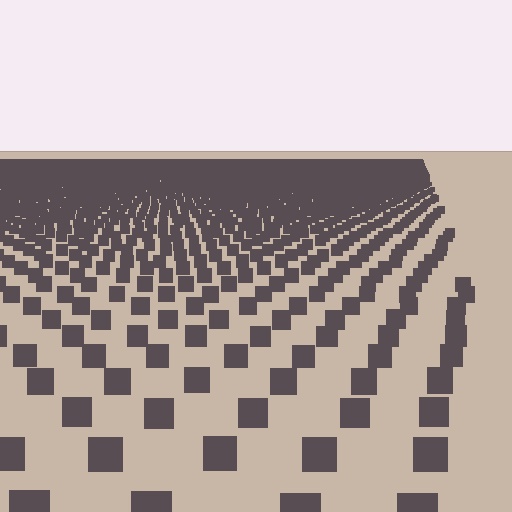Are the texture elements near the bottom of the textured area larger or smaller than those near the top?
Larger. Near the bottom, elements are closer to the viewer and appear at a bigger on-screen size.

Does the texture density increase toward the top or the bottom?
Density increases toward the top.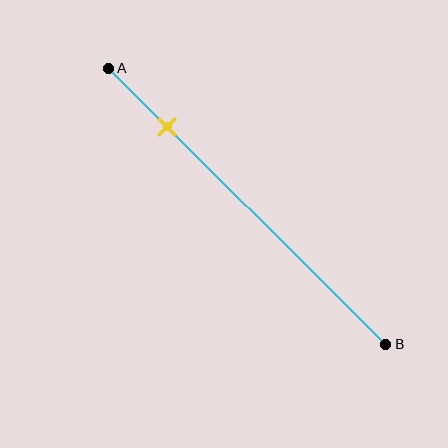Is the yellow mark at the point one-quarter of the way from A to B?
No, the mark is at about 20% from A, not at the 25% one-quarter point.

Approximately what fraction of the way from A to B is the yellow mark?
The yellow mark is approximately 20% of the way from A to B.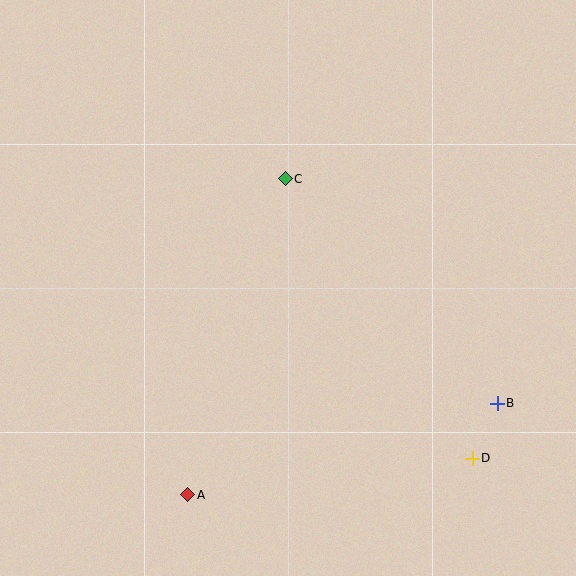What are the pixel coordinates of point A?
Point A is at (188, 495).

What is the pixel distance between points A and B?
The distance between A and B is 322 pixels.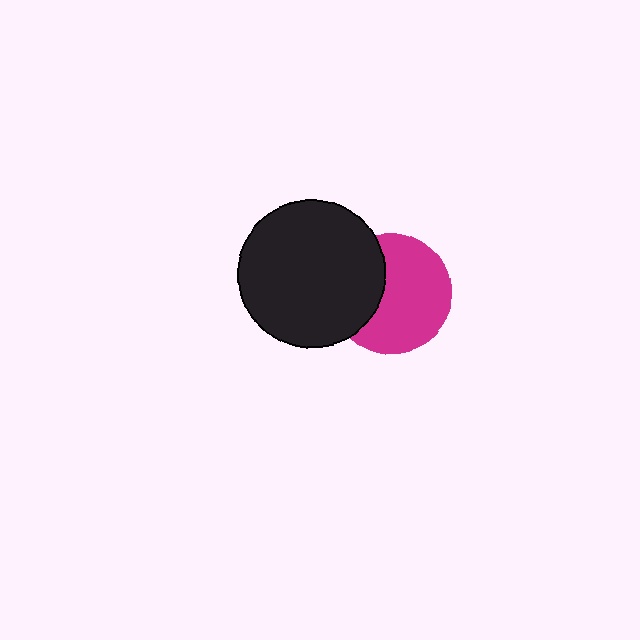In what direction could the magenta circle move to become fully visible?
The magenta circle could move right. That would shift it out from behind the black circle entirely.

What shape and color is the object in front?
The object in front is a black circle.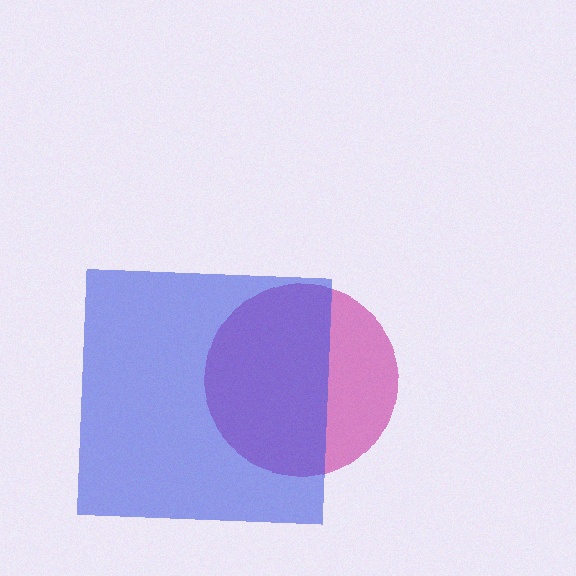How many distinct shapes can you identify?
There are 2 distinct shapes: a magenta circle, a blue square.